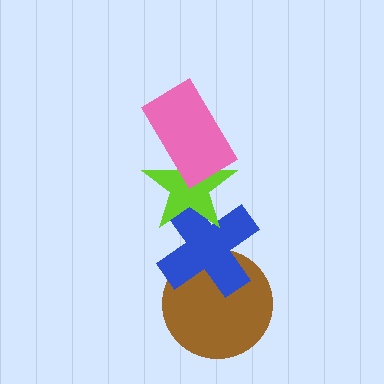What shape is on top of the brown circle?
The blue cross is on top of the brown circle.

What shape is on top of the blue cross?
The lime star is on top of the blue cross.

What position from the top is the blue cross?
The blue cross is 3rd from the top.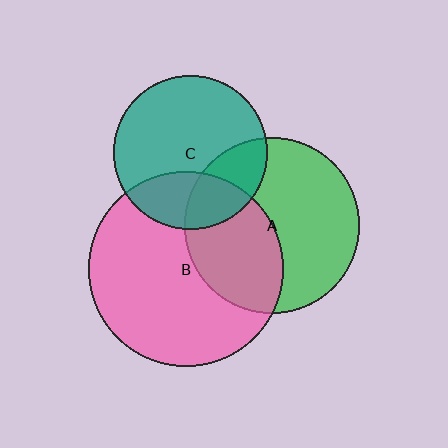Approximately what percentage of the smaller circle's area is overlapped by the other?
Approximately 25%.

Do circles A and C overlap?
Yes.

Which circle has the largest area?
Circle B (pink).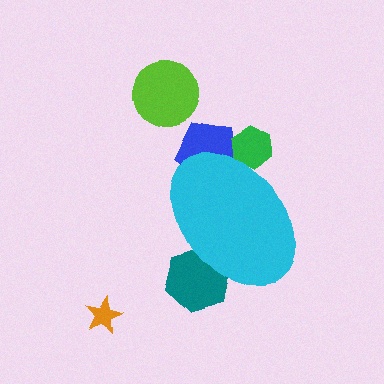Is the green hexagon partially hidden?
Yes, the green hexagon is partially hidden behind the cyan ellipse.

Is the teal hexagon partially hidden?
Yes, the teal hexagon is partially hidden behind the cyan ellipse.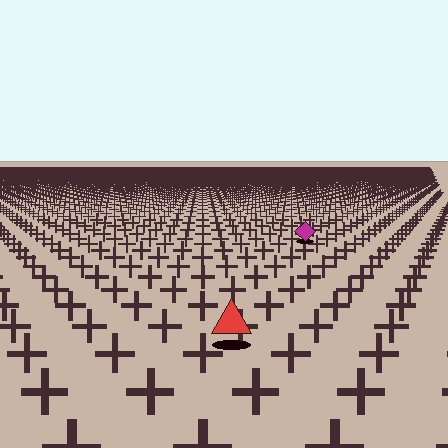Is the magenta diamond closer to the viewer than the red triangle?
No. The red triangle is closer — you can tell from the texture gradient: the ground texture is coarser near it.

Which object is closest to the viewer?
The red triangle is closest. The texture marks near it are larger and more spread out.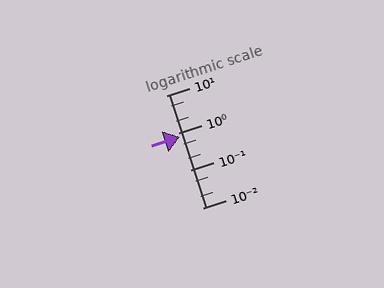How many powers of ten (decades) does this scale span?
The scale spans 3 decades, from 0.01 to 10.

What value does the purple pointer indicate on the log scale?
The pointer indicates approximately 0.8.